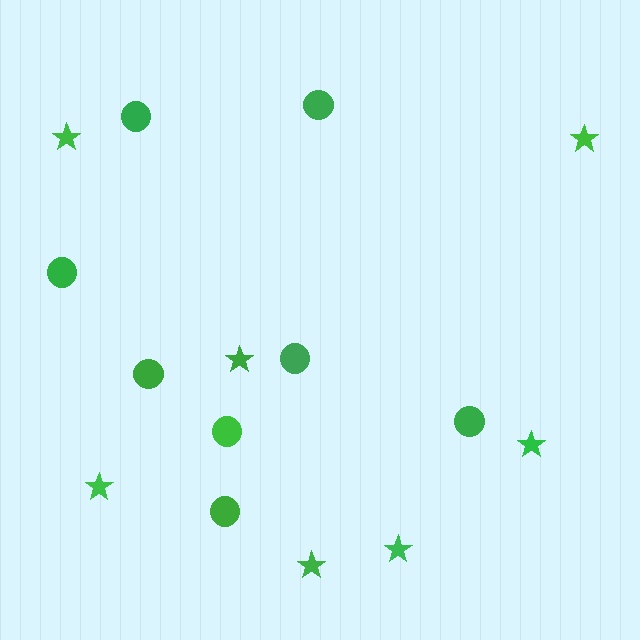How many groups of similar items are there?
There are 2 groups: one group of circles (8) and one group of stars (7).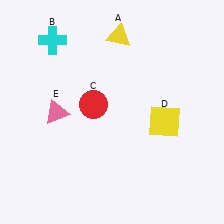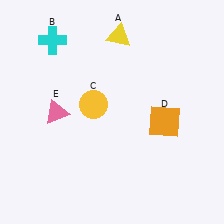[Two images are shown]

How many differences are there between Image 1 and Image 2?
There are 2 differences between the two images.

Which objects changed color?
C changed from red to yellow. D changed from yellow to orange.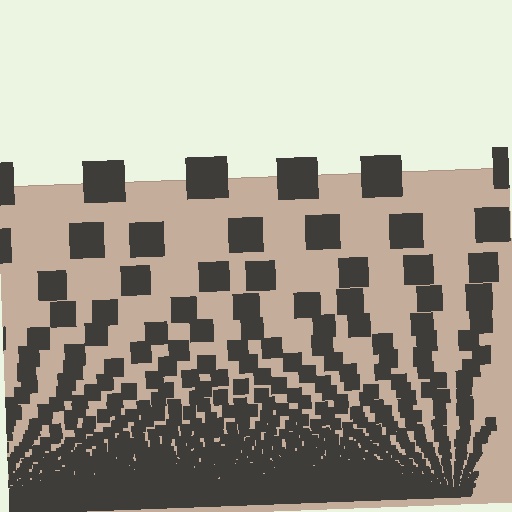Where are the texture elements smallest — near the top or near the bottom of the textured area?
Near the bottom.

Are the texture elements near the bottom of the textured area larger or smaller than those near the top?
Smaller. The gradient is inverted — elements near the bottom are smaller and denser.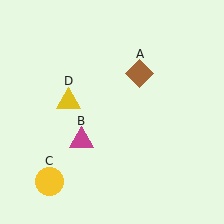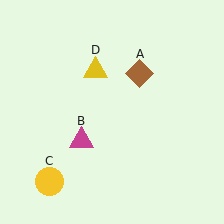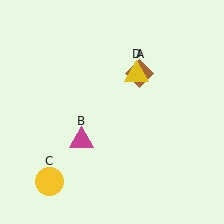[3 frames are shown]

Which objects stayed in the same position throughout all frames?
Brown diamond (object A) and magenta triangle (object B) and yellow circle (object C) remained stationary.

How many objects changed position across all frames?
1 object changed position: yellow triangle (object D).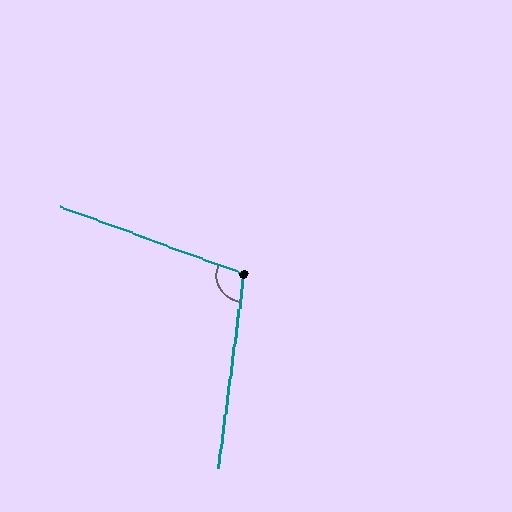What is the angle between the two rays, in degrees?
Approximately 103 degrees.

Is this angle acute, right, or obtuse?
It is obtuse.